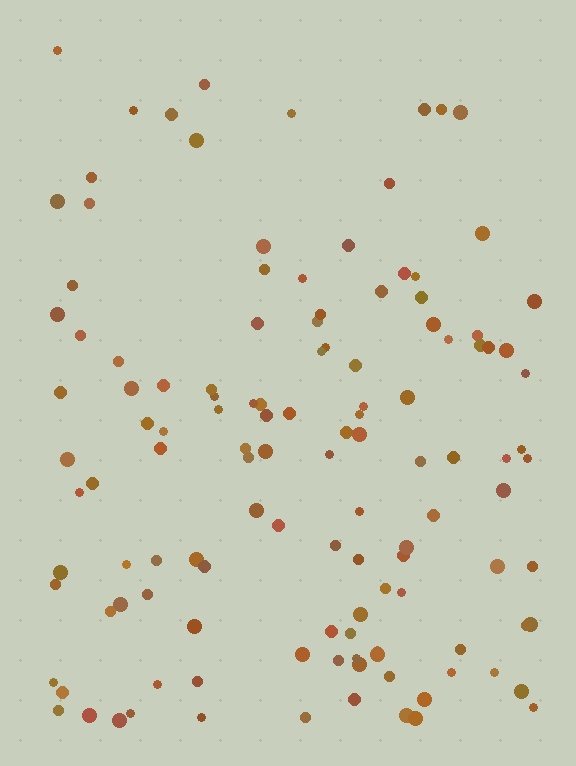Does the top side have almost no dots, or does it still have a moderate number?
Still a moderate number, just noticeably fewer than the bottom.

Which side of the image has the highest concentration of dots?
The bottom.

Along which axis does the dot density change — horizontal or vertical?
Vertical.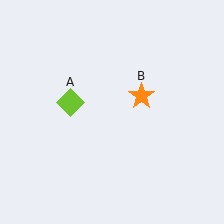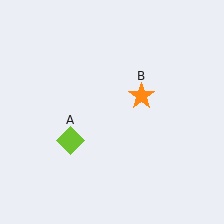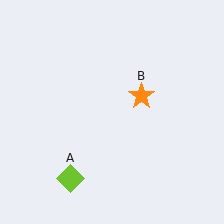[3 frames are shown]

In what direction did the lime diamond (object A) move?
The lime diamond (object A) moved down.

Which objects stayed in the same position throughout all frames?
Orange star (object B) remained stationary.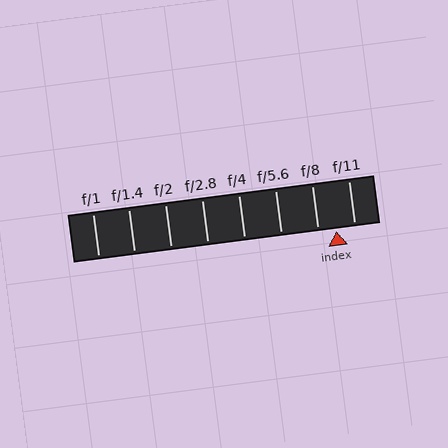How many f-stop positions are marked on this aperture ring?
There are 8 f-stop positions marked.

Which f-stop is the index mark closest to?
The index mark is closest to f/8.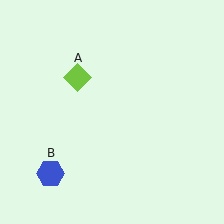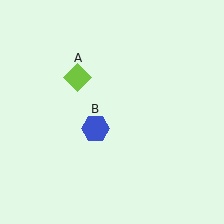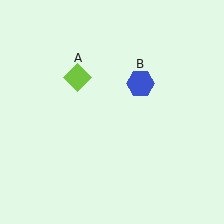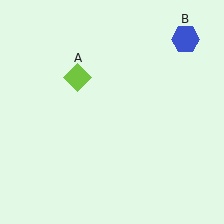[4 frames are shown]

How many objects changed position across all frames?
1 object changed position: blue hexagon (object B).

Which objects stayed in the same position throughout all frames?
Lime diamond (object A) remained stationary.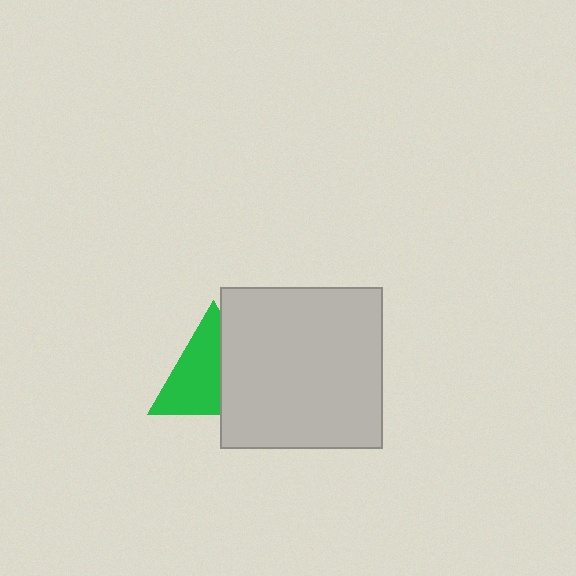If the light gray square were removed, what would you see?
You would see the complete green triangle.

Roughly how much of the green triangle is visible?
About half of it is visible (roughly 59%).